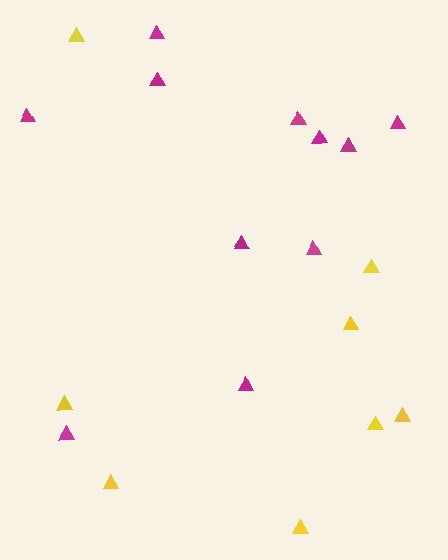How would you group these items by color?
There are 2 groups: one group of yellow triangles (8) and one group of magenta triangles (11).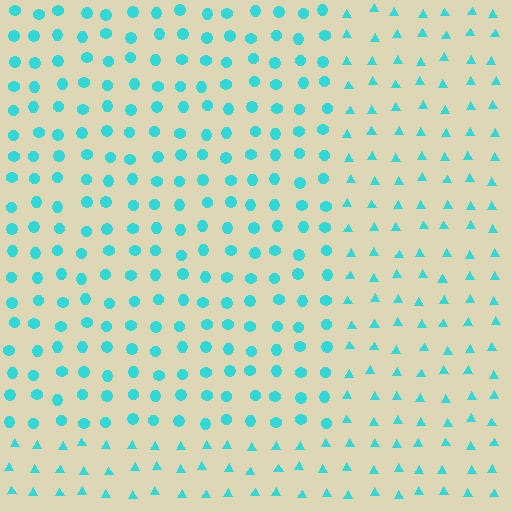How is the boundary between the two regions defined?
The boundary is defined by a change in element shape: circles inside vs. triangles outside. All elements share the same color and spacing.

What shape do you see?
I see a rectangle.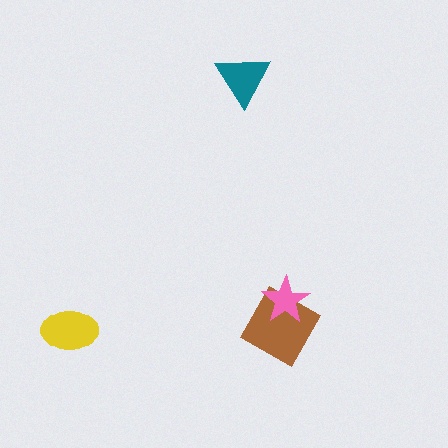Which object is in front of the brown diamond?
The pink star is in front of the brown diamond.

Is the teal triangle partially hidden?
No, no other shape covers it.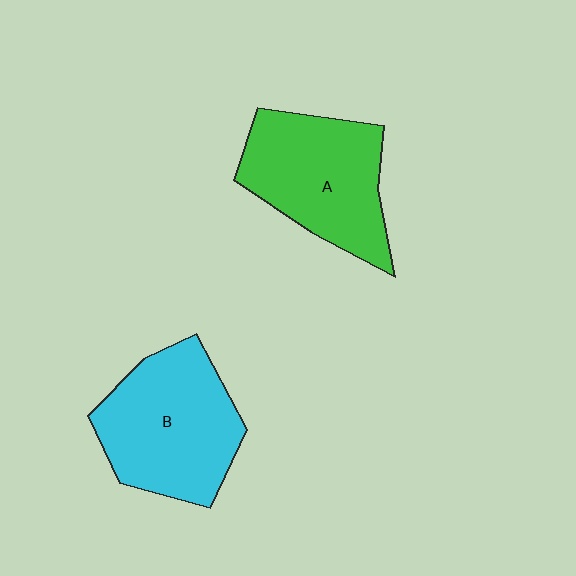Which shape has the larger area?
Shape B (cyan).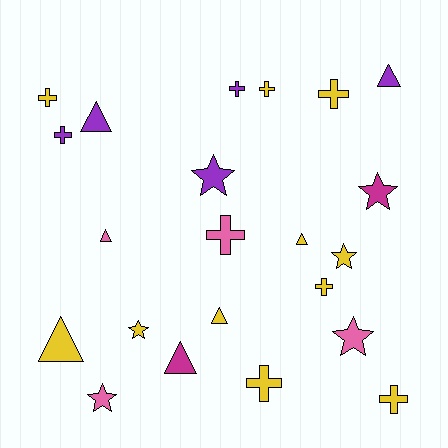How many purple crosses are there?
There are 2 purple crosses.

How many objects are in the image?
There are 22 objects.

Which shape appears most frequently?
Cross, with 9 objects.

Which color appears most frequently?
Yellow, with 11 objects.